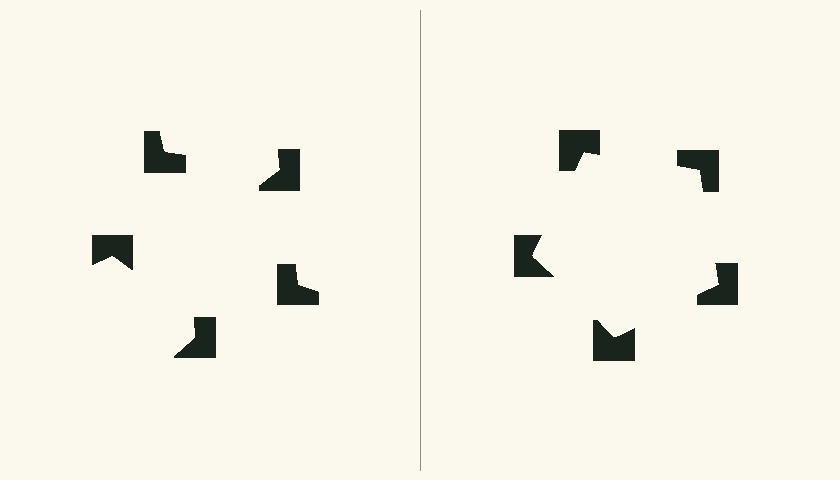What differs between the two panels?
The notched squares are positioned identically on both sides; only the wedge orientations differ. On the right they align to a pentagon; on the left they are misaligned.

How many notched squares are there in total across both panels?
10 — 5 on each side.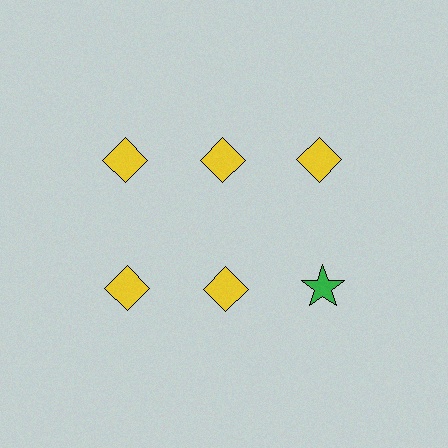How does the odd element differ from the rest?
It differs in both color (green instead of yellow) and shape (star instead of diamond).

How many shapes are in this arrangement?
There are 6 shapes arranged in a grid pattern.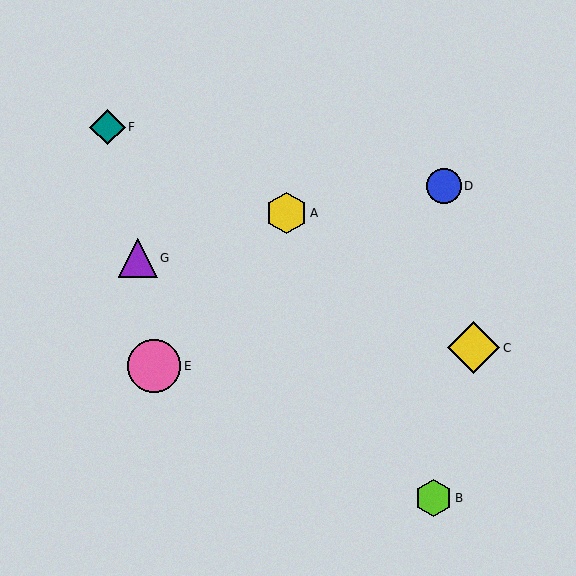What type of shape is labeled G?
Shape G is a purple triangle.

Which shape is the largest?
The pink circle (labeled E) is the largest.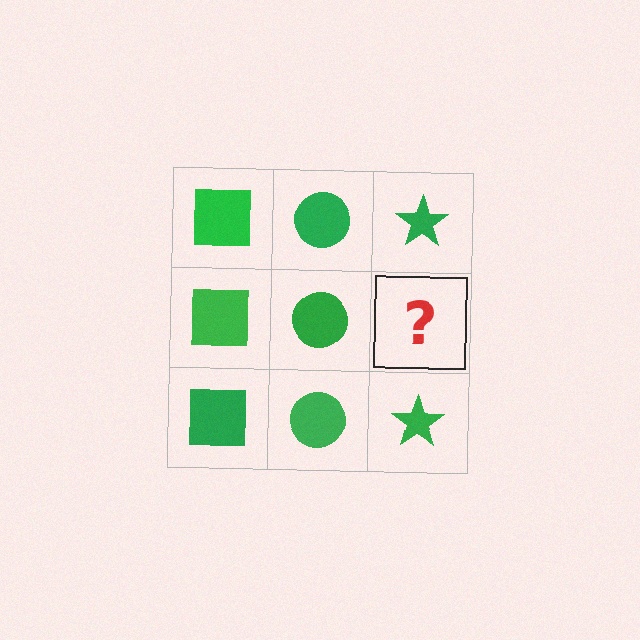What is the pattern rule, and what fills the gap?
The rule is that each column has a consistent shape. The gap should be filled with a green star.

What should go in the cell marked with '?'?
The missing cell should contain a green star.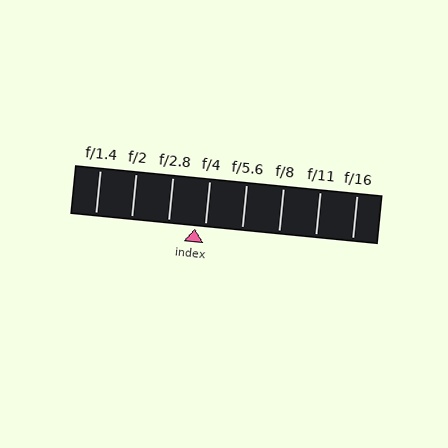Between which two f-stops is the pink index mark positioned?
The index mark is between f/2.8 and f/4.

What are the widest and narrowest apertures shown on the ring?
The widest aperture shown is f/1.4 and the narrowest is f/16.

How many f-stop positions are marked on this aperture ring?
There are 8 f-stop positions marked.